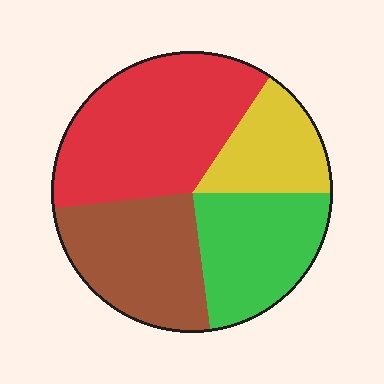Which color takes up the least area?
Yellow, at roughly 15%.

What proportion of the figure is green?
Green covers 23% of the figure.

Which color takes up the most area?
Red, at roughly 35%.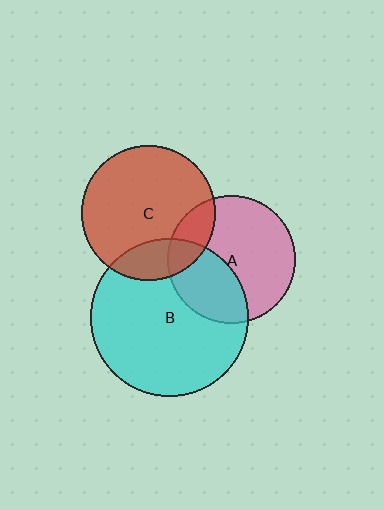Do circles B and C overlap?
Yes.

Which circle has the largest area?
Circle B (cyan).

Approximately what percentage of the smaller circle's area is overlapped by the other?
Approximately 20%.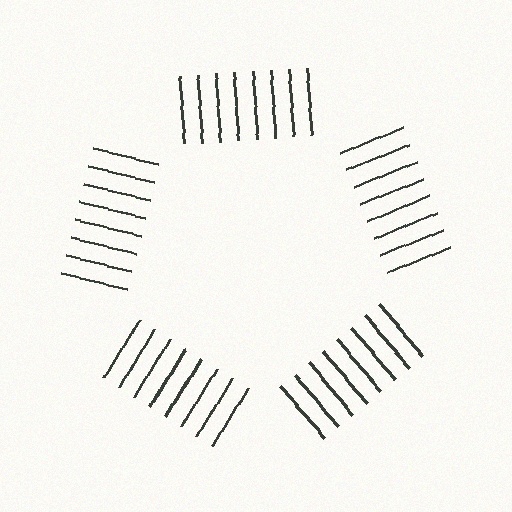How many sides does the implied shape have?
5 sides — the line-ends trace a pentagon.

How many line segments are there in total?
40 — 8 along each of the 5 edges.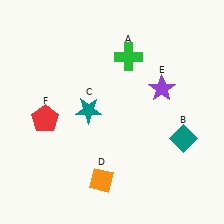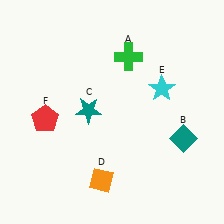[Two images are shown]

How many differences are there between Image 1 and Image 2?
There is 1 difference between the two images.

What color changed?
The star (E) changed from purple in Image 1 to cyan in Image 2.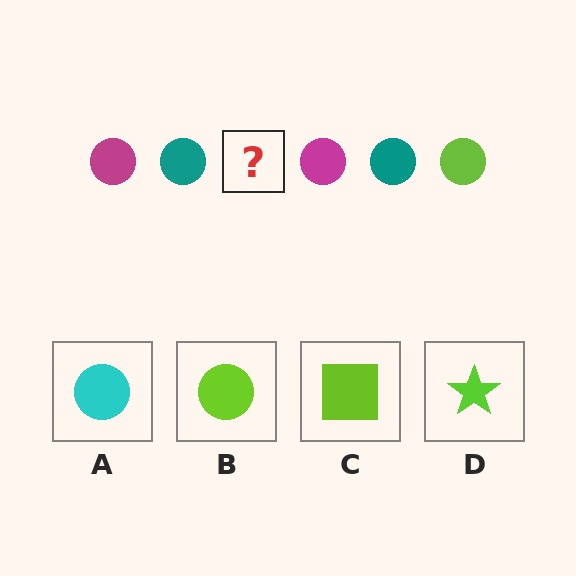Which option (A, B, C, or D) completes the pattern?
B.